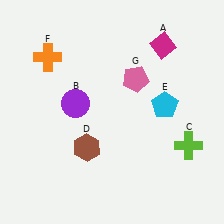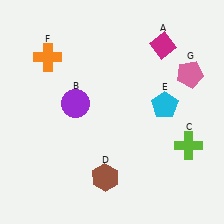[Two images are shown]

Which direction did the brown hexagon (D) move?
The brown hexagon (D) moved down.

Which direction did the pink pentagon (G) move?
The pink pentagon (G) moved right.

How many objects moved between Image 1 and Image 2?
2 objects moved between the two images.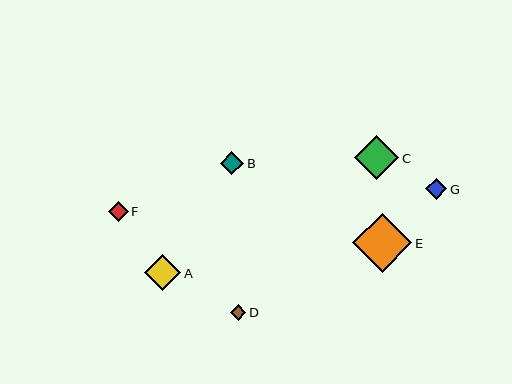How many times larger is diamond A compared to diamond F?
Diamond A is approximately 1.8 times the size of diamond F.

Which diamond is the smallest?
Diamond D is the smallest with a size of approximately 16 pixels.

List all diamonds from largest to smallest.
From largest to smallest: E, C, A, B, G, F, D.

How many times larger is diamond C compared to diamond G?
Diamond C is approximately 2.1 times the size of diamond G.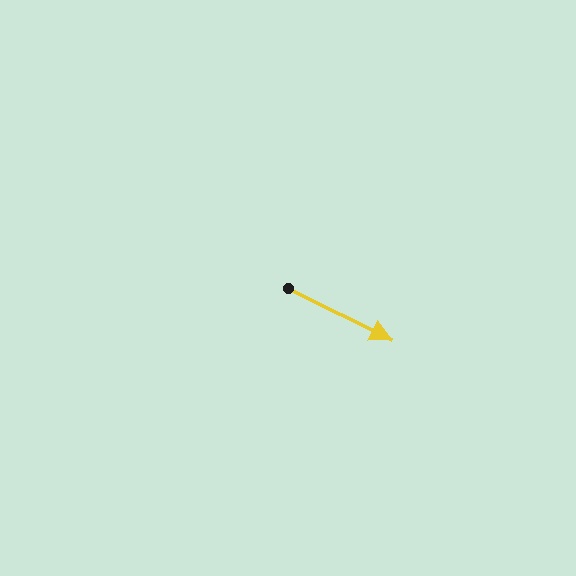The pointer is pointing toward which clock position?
Roughly 4 o'clock.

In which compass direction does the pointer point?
Southeast.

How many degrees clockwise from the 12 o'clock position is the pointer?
Approximately 117 degrees.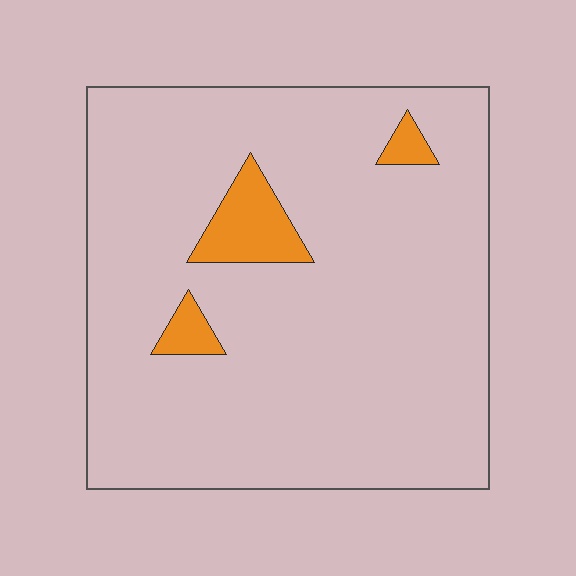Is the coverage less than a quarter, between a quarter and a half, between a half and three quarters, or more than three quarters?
Less than a quarter.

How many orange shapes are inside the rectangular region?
3.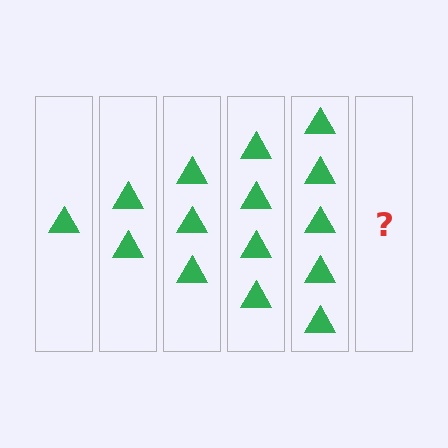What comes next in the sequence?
The next element should be 6 triangles.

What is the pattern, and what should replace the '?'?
The pattern is that each step adds one more triangle. The '?' should be 6 triangles.